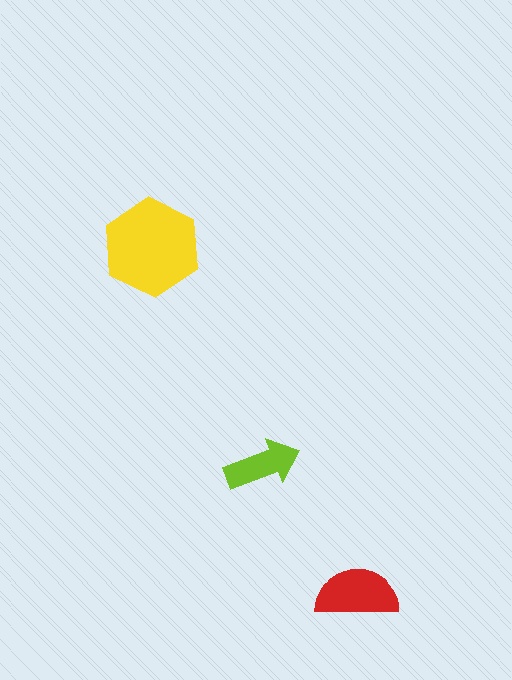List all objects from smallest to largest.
The lime arrow, the red semicircle, the yellow hexagon.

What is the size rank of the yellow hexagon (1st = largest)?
1st.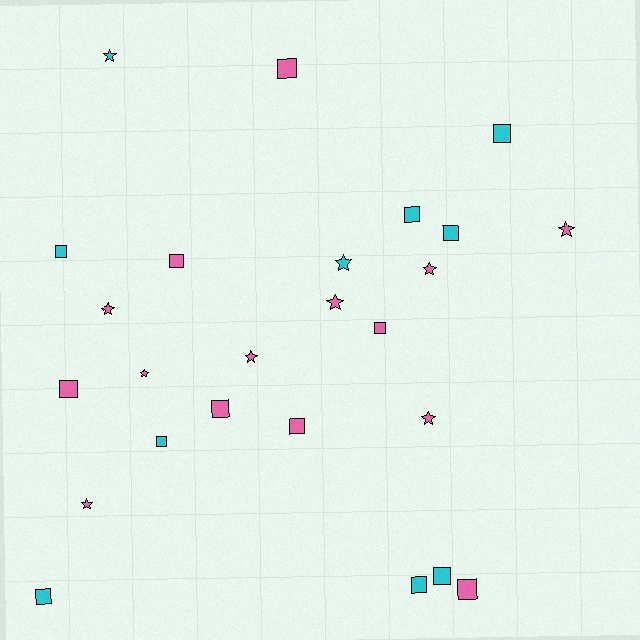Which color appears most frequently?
Pink, with 15 objects.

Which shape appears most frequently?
Square, with 15 objects.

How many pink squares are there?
There are 7 pink squares.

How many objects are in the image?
There are 25 objects.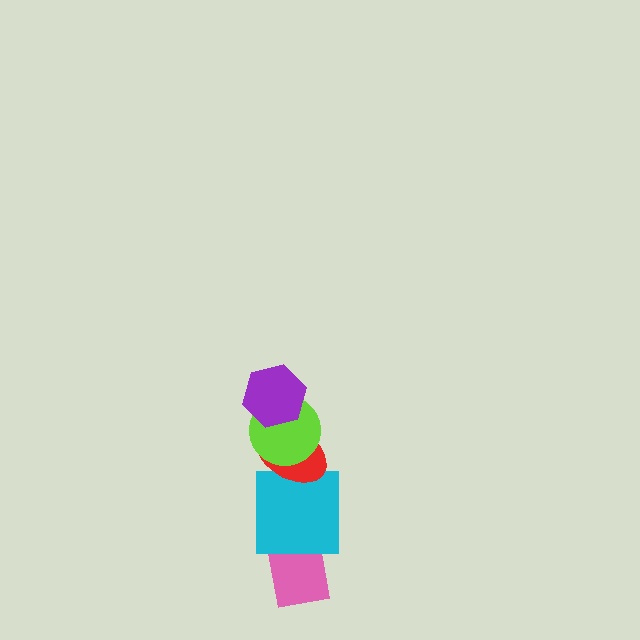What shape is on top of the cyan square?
The red ellipse is on top of the cyan square.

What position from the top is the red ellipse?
The red ellipse is 3rd from the top.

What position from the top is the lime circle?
The lime circle is 2nd from the top.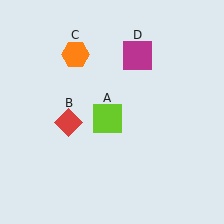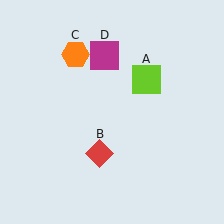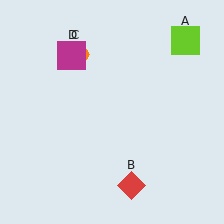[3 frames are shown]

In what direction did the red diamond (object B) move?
The red diamond (object B) moved down and to the right.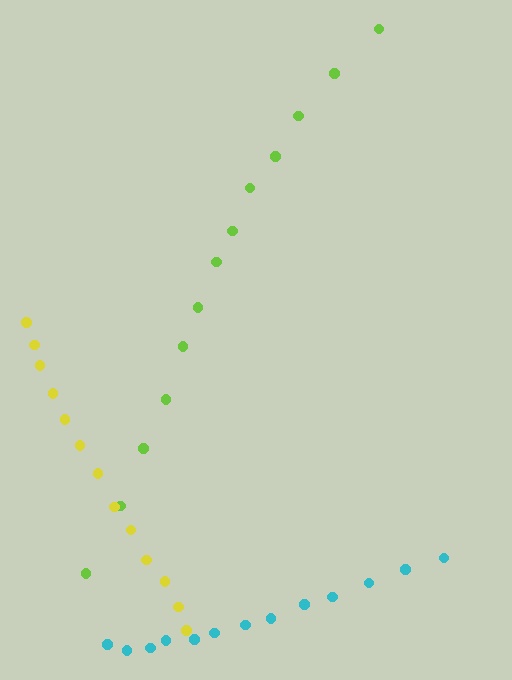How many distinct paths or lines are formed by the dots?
There are 3 distinct paths.